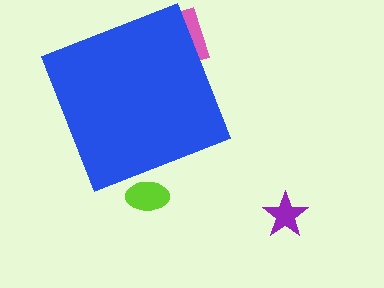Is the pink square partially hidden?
Yes, the pink square is partially hidden behind the blue diamond.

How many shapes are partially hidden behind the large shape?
2 shapes are partially hidden.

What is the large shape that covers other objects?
A blue diamond.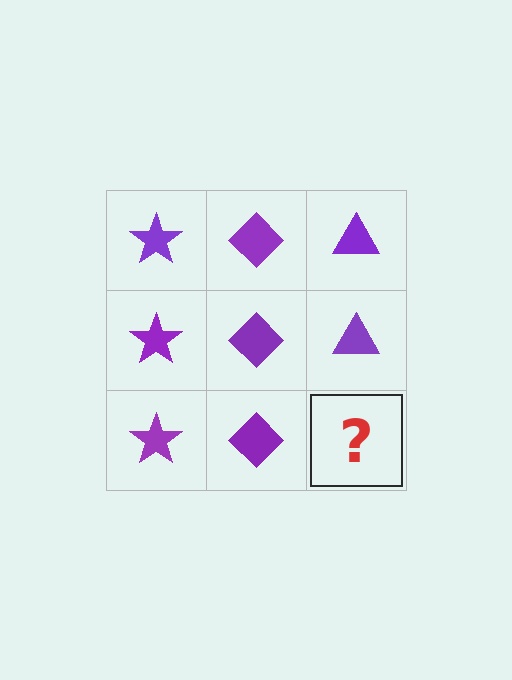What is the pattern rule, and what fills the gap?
The rule is that each column has a consistent shape. The gap should be filled with a purple triangle.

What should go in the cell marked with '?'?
The missing cell should contain a purple triangle.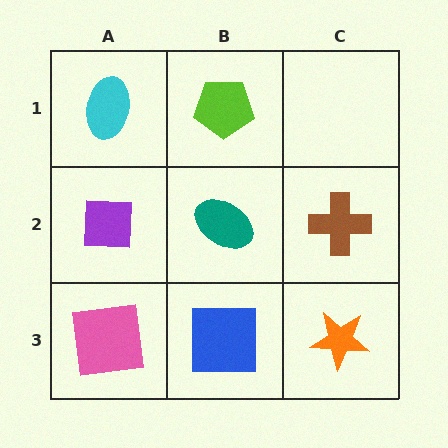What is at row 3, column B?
A blue square.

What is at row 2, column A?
A purple square.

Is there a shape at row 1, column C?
No, that cell is empty.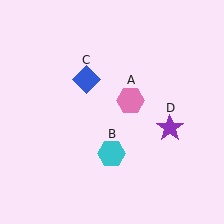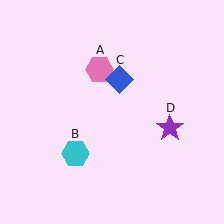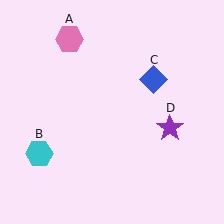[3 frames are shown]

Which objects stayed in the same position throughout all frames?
Purple star (object D) remained stationary.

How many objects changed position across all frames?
3 objects changed position: pink hexagon (object A), cyan hexagon (object B), blue diamond (object C).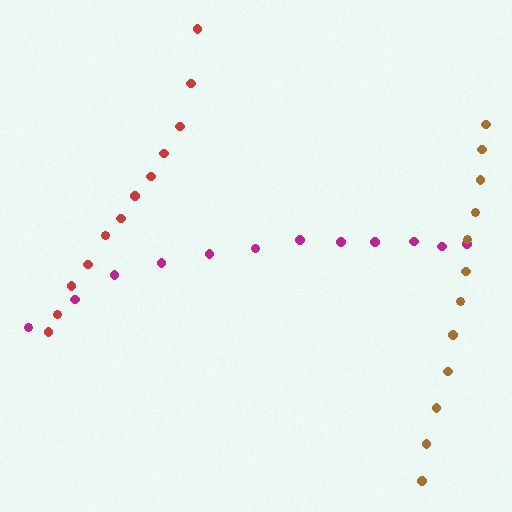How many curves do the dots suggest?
There are 3 distinct paths.